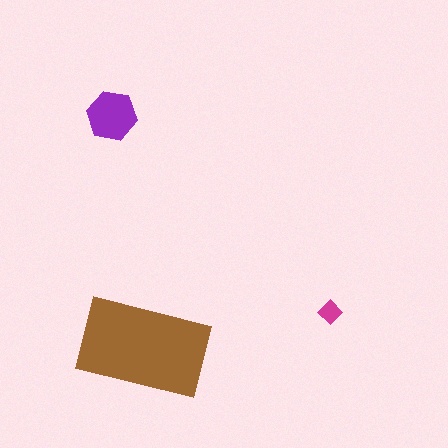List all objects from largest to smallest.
The brown rectangle, the purple hexagon, the magenta diamond.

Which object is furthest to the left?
The purple hexagon is leftmost.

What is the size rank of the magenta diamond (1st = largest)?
3rd.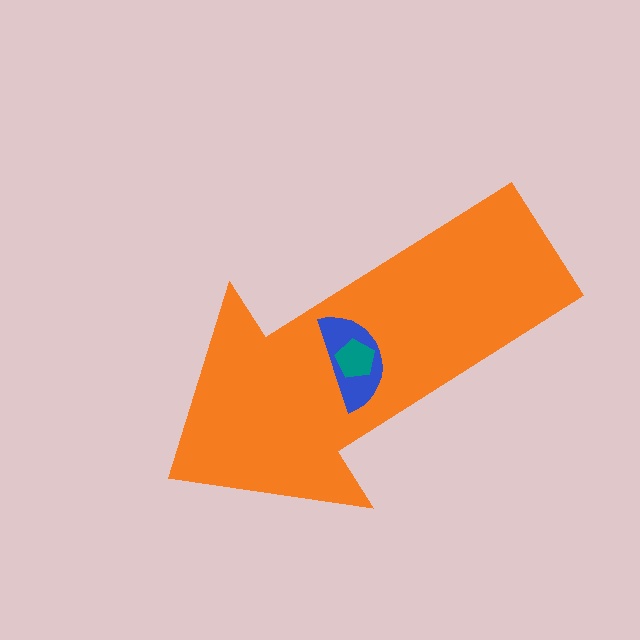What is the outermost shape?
The orange arrow.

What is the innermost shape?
The teal pentagon.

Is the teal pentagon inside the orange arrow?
Yes.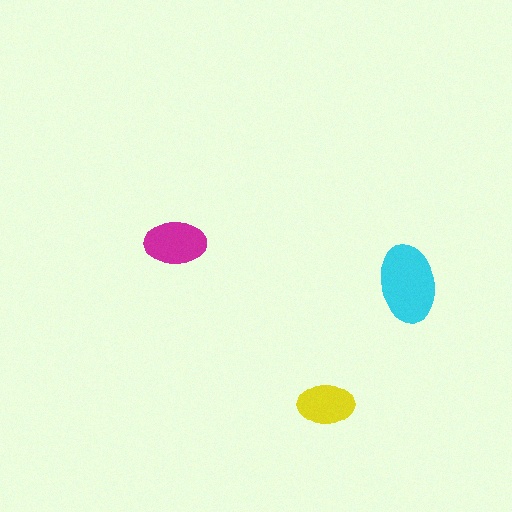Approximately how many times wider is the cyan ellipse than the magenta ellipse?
About 1.5 times wider.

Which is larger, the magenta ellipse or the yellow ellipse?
The magenta one.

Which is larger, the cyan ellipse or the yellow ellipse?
The cyan one.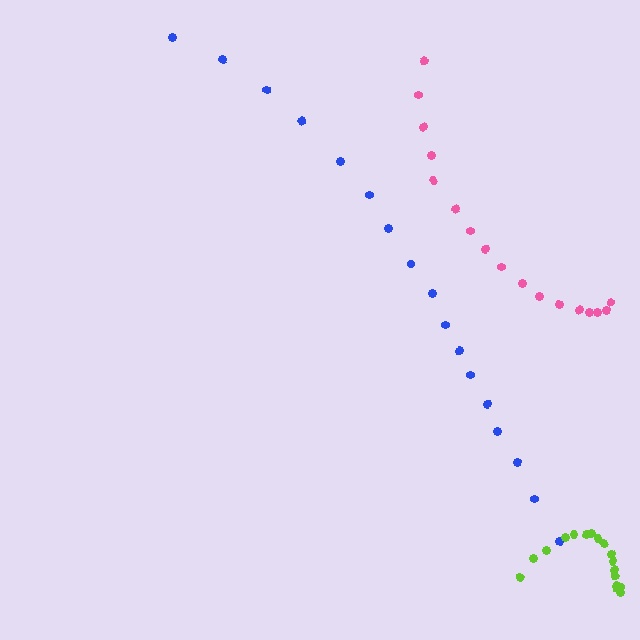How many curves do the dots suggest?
There are 3 distinct paths.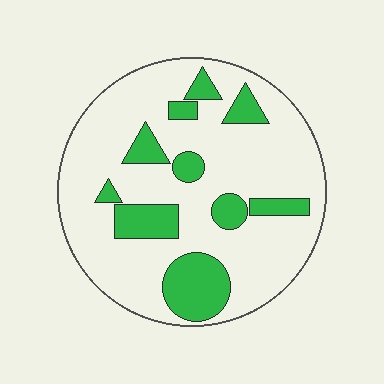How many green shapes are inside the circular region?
10.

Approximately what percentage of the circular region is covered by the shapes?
Approximately 20%.